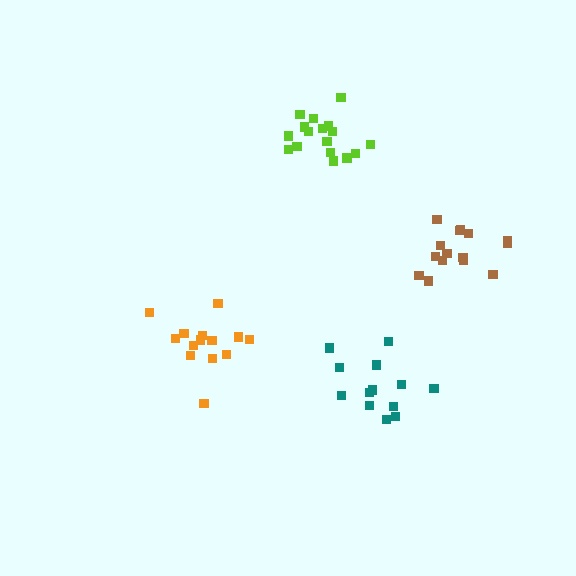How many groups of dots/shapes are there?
There are 4 groups.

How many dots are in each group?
Group 1: 17 dots, Group 2: 15 dots, Group 3: 14 dots, Group 4: 13 dots (59 total).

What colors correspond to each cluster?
The clusters are colored: lime, brown, orange, teal.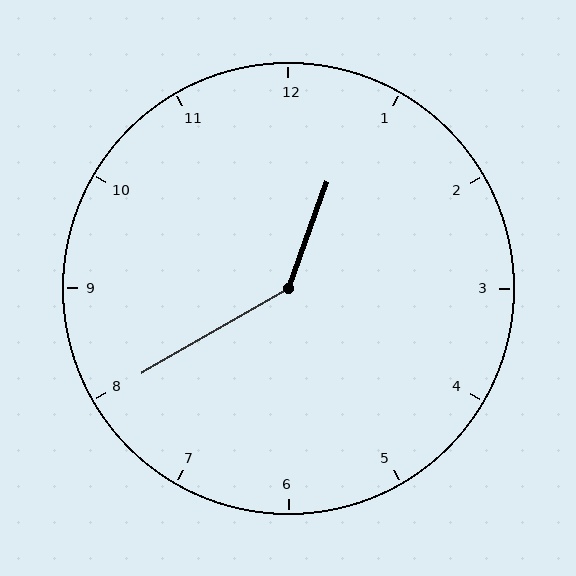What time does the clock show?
12:40.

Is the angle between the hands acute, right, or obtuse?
It is obtuse.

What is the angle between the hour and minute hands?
Approximately 140 degrees.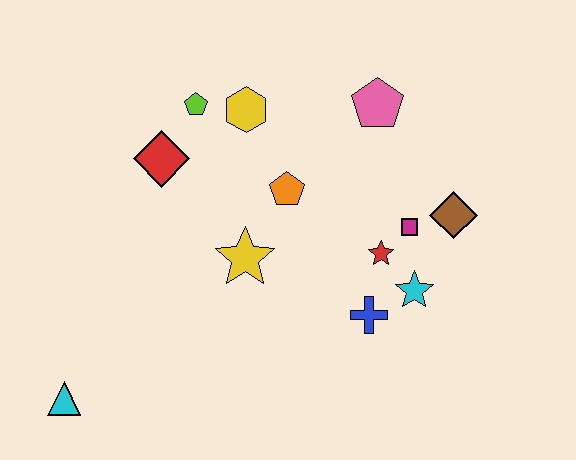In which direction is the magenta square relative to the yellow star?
The magenta square is to the right of the yellow star.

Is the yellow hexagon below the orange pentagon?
No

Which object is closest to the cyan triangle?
The yellow star is closest to the cyan triangle.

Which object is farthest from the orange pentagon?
The cyan triangle is farthest from the orange pentagon.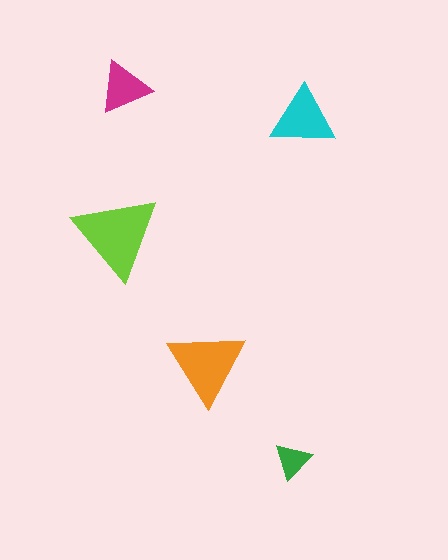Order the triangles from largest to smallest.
the lime one, the orange one, the cyan one, the magenta one, the green one.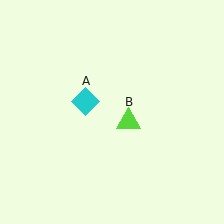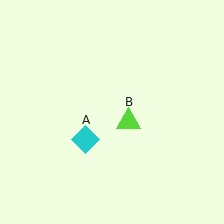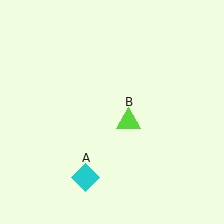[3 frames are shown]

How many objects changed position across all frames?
1 object changed position: cyan diamond (object A).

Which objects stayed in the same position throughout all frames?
Lime triangle (object B) remained stationary.